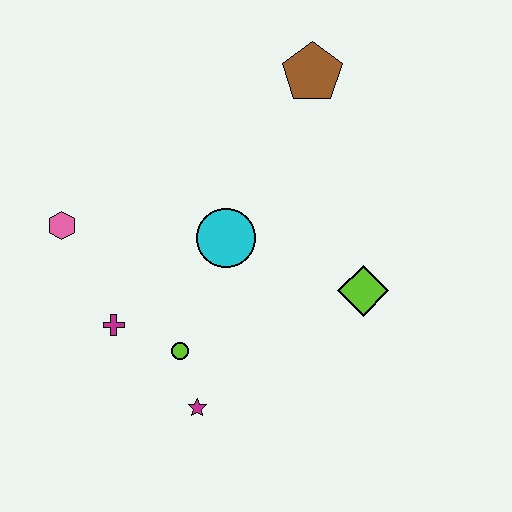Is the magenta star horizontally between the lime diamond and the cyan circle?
No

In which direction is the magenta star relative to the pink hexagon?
The magenta star is below the pink hexagon.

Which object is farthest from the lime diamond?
The pink hexagon is farthest from the lime diamond.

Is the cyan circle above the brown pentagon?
No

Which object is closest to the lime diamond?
The cyan circle is closest to the lime diamond.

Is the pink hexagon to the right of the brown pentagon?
No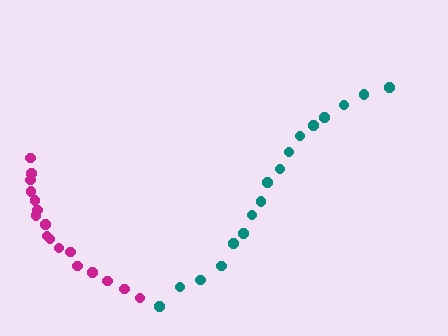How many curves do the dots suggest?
There are 2 distinct paths.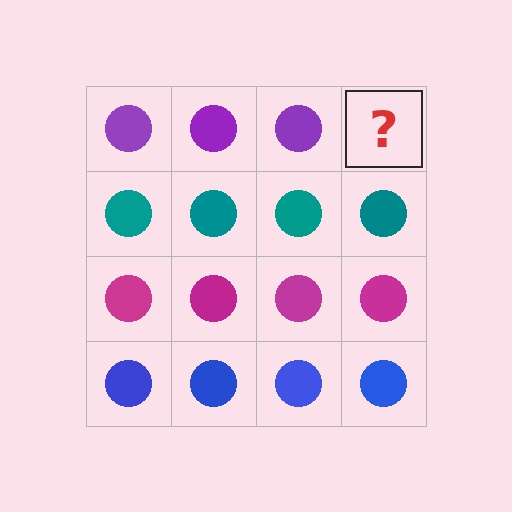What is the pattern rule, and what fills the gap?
The rule is that each row has a consistent color. The gap should be filled with a purple circle.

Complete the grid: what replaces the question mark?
The question mark should be replaced with a purple circle.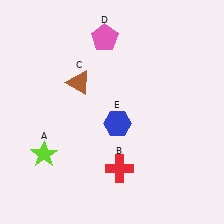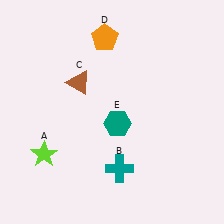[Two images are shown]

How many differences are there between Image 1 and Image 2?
There are 3 differences between the two images.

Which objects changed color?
B changed from red to teal. D changed from pink to orange. E changed from blue to teal.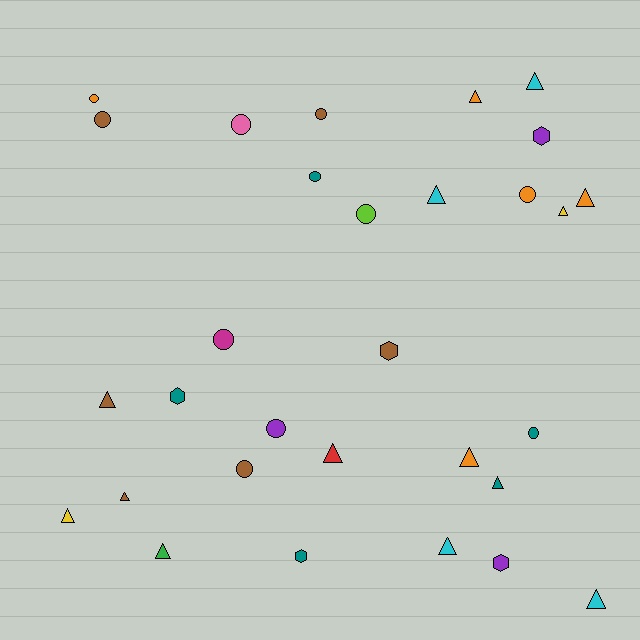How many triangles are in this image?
There are 14 triangles.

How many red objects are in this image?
There is 1 red object.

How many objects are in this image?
There are 30 objects.